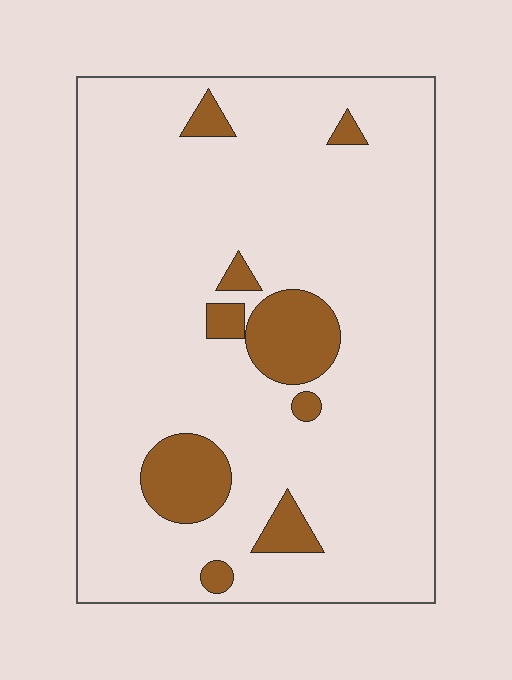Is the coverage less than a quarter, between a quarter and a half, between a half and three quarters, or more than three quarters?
Less than a quarter.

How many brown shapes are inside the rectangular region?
9.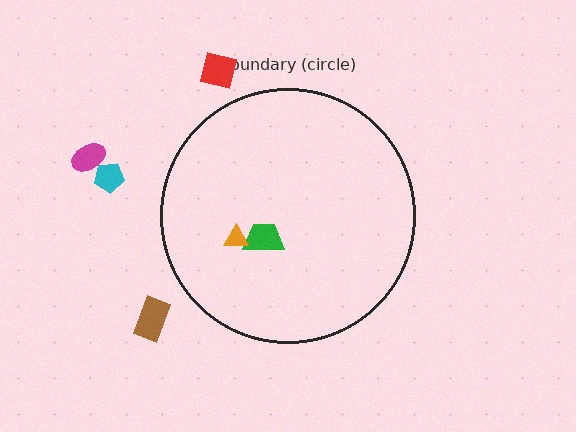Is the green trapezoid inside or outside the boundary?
Inside.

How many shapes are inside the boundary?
2 inside, 4 outside.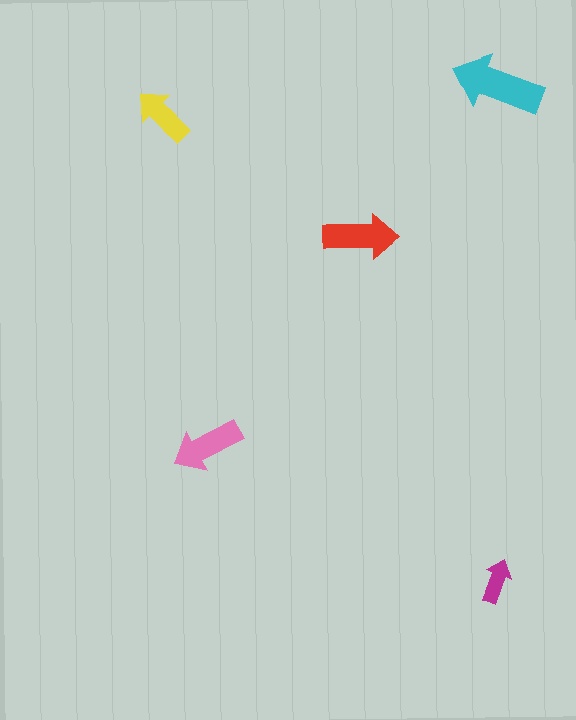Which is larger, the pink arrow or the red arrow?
The red one.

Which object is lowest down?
The magenta arrow is bottommost.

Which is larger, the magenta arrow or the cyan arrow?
The cyan one.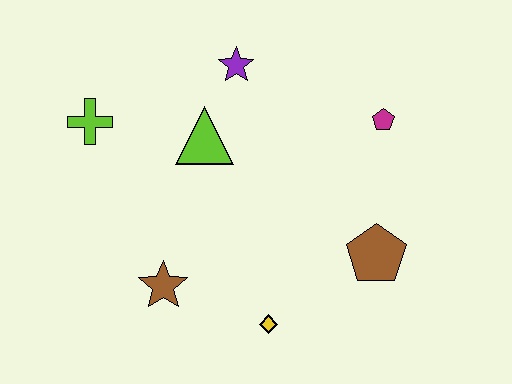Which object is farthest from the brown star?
The magenta pentagon is farthest from the brown star.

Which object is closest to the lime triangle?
The purple star is closest to the lime triangle.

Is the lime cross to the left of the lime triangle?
Yes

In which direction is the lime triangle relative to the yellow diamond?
The lime triangle is above the yellow diamond.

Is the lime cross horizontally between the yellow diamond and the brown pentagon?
No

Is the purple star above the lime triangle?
Yes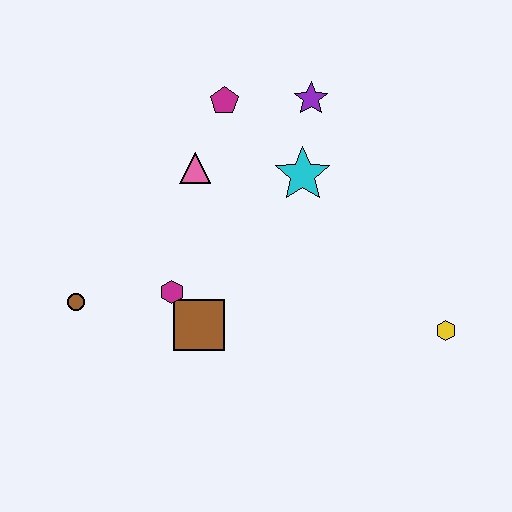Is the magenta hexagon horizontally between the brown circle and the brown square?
Yes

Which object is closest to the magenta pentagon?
The pink triangle is closest to the magenta pentagon.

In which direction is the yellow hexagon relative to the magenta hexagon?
The yellow hexagon is to the right of the magenta hexagon.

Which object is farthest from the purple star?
The brown circle is farthest from the purple star.